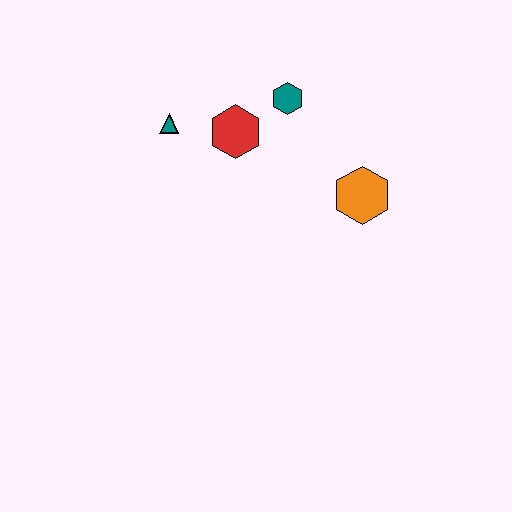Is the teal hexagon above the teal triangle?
Yes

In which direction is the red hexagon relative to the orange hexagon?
The red hexagon is to the left of the orange hexagon.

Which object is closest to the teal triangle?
The red hexagon is closest to the teal triangle.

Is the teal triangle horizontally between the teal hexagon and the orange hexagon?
No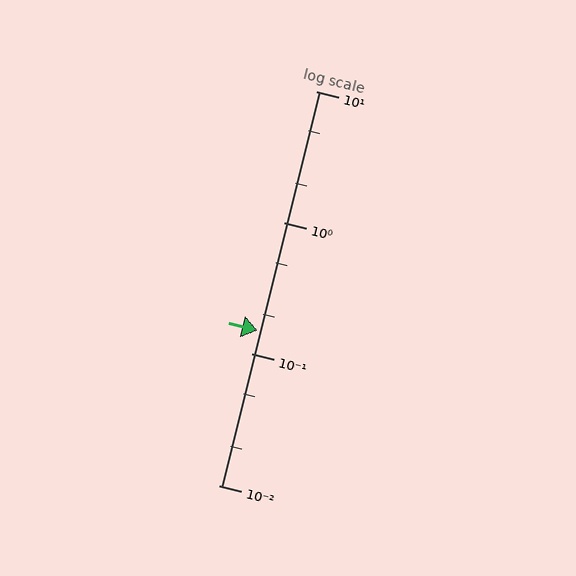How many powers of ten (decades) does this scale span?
The scale spans 3 decades, from 0.01 to 10.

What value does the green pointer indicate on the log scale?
The pointer indicates approximately 0.15.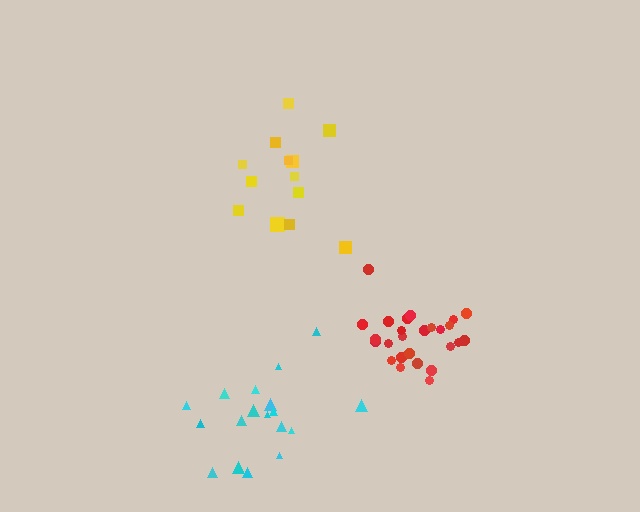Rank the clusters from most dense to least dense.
red, yellow, cyan.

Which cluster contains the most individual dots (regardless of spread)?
Red (26).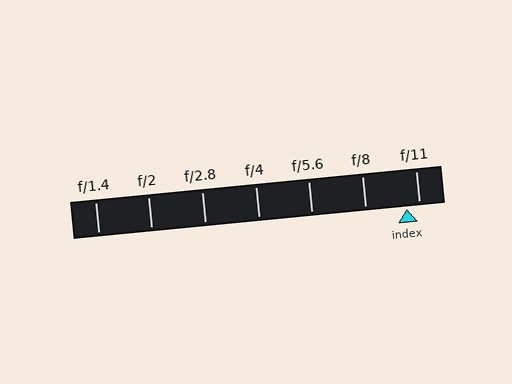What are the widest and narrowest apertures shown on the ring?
The widest aperture shown is f/1.4 and the narrowest is f/11.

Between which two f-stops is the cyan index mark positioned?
The index mark is between f/8 and f/11.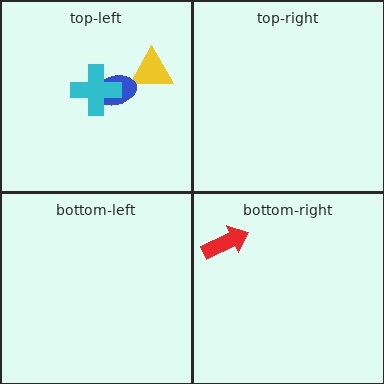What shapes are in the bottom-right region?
The red arrow.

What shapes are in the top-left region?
The yellow triangle, the blue ellipse, the cyan cross.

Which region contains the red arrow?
The bottom-right region.